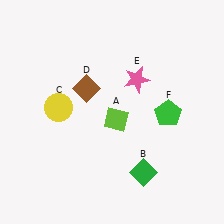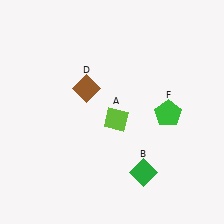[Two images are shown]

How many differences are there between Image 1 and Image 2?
There are 2 differences between the two images.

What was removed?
The pink star (E), the yellow circle (C) were removed in Image 2.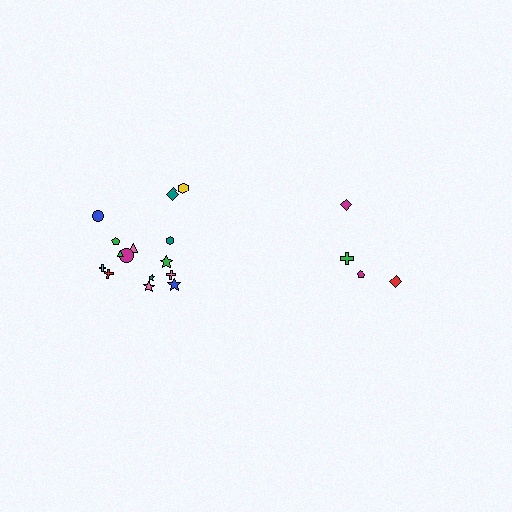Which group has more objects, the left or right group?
The left group.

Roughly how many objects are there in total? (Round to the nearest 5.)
Roughly 20 objects in total.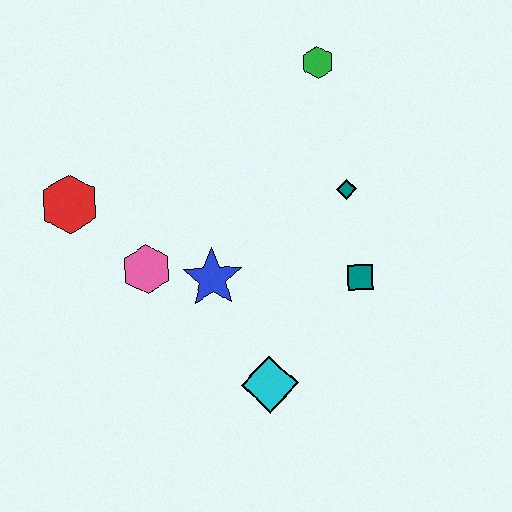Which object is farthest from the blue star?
The green hexagon is farthest from the blue star.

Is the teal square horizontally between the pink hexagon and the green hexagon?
No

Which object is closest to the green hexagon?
The teal diamond is closest to the green hexagon.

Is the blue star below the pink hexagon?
Yes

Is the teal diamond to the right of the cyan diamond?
Yes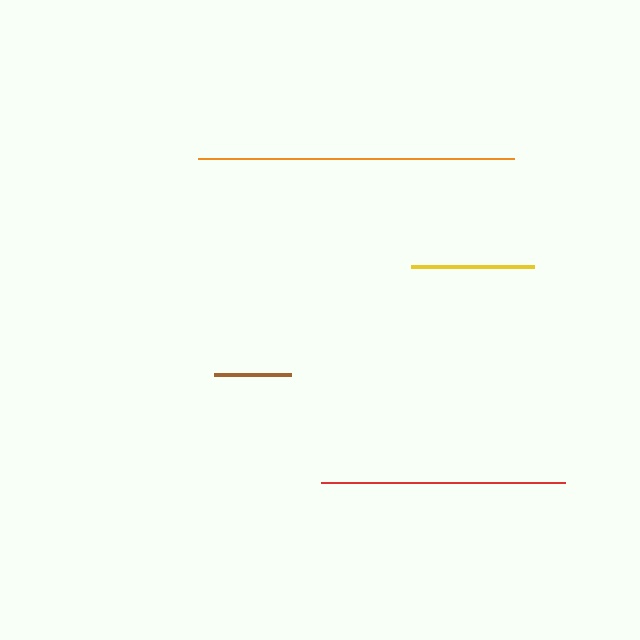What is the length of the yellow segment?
The yellow segment is approximately 123 pixels long.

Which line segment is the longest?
The orange line is the longest at approximately 316 pixels.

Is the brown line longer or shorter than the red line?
The red line is longer than the brown line.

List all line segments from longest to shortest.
From longest to shortest: orange, red, yellow, brown.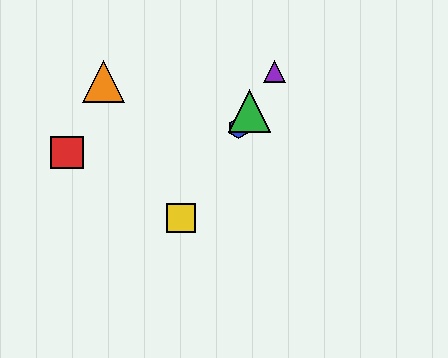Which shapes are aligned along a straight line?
The blue hexagon, the green triangle, the yellow square, the purple triangle are aligned along a straight line.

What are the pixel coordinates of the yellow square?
The yellow square is at (181, 218).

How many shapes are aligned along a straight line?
4 shapes (the blue hexagon, the green triangle, the yellow square, the purple triangle) are aligned along a straight line.